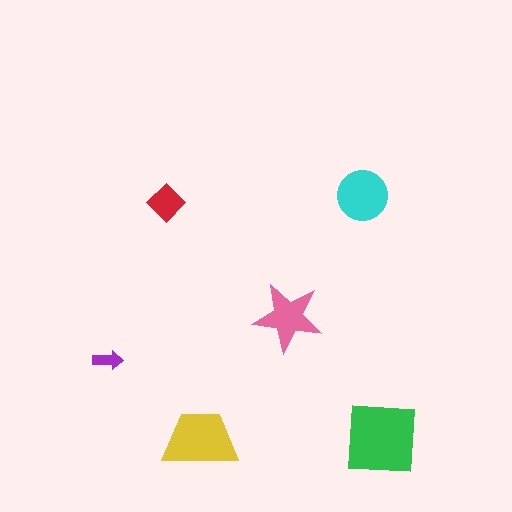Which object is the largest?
The green square.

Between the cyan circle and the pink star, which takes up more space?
The cyan circle.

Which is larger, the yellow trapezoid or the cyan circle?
The yellow trapezoid.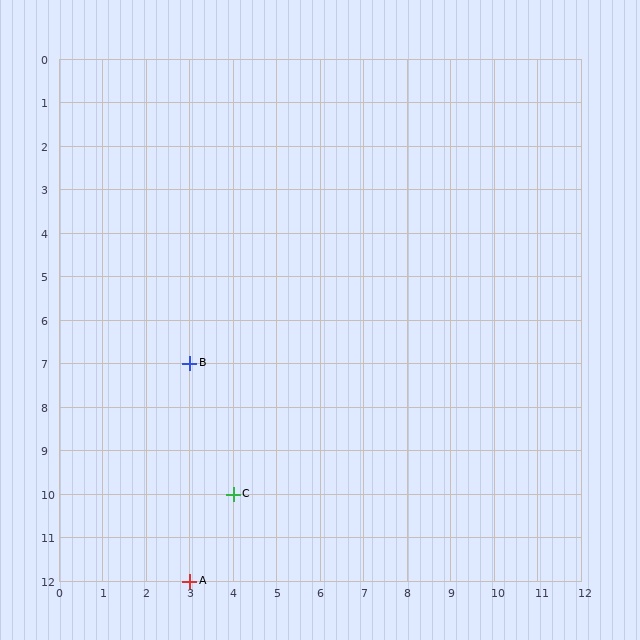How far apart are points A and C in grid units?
Points A and C are 1 column and 2 rows apart (about 2.2 grid units diagonally).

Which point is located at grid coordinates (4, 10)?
Point C is at (4, 10).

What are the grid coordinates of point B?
Point B is at grid coordinates (3, 7).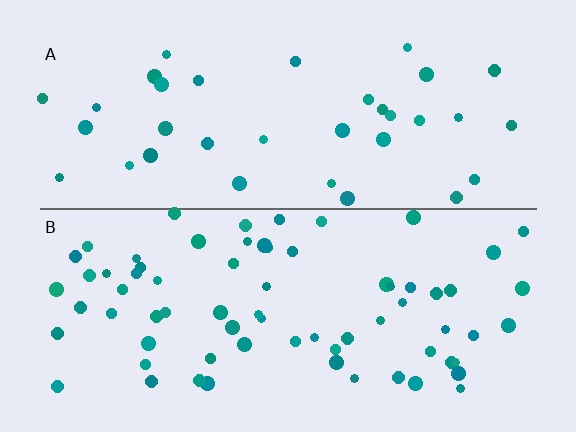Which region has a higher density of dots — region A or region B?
B (the bottom).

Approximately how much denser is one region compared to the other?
Approximately 2.0× — region B over region A.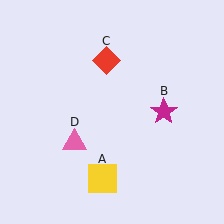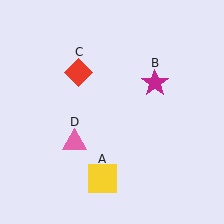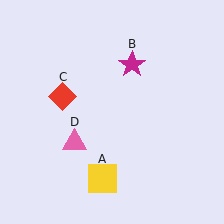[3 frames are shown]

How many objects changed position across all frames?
2 objects changed position: magenta star (object B), red diamond (object C).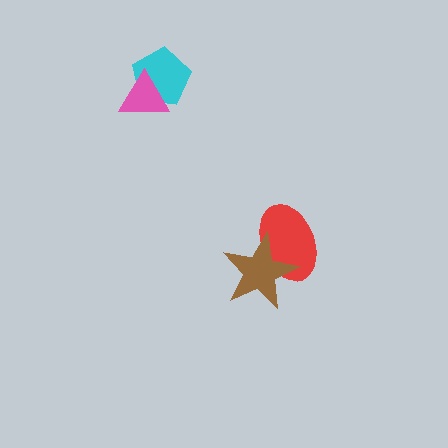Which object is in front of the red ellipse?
The brown star is in front of the red ellipse.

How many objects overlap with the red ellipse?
1 object overlaps with the red ellipse.